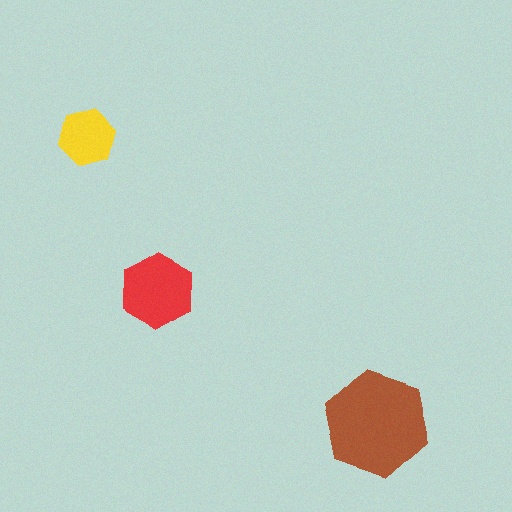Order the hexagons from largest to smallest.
the brown one, the red one, the yellow one.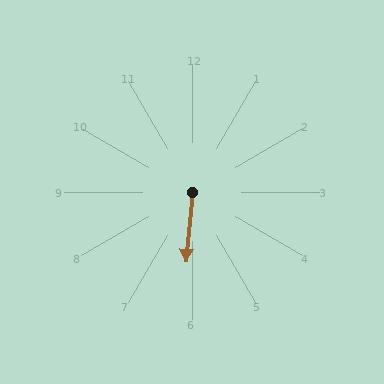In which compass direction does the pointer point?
South.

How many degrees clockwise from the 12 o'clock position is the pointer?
Approximately 185 degrees.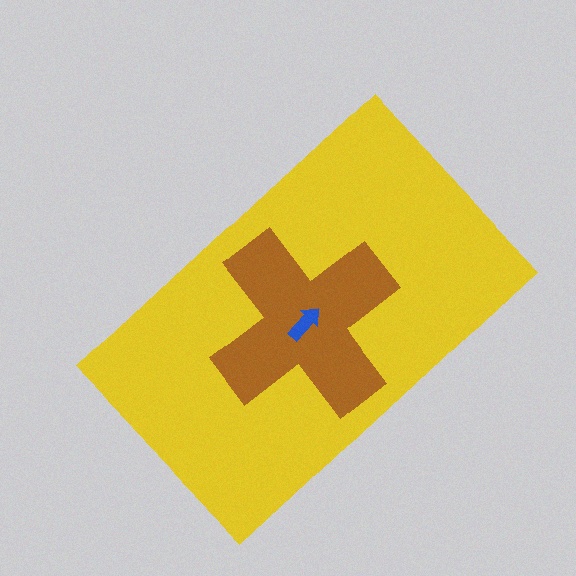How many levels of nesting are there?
3.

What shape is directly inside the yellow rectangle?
The brown cross.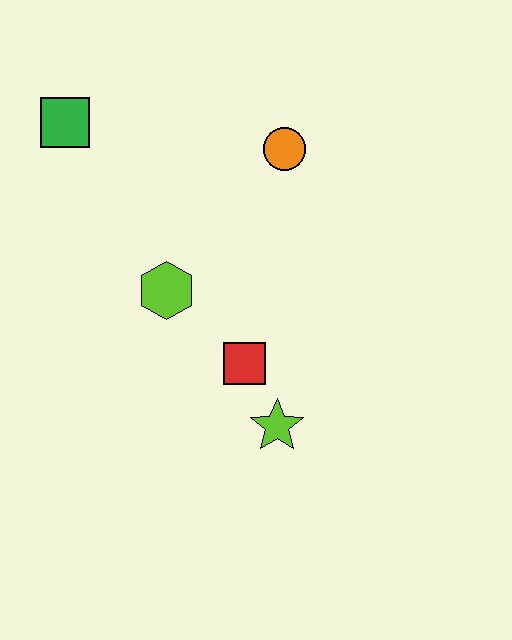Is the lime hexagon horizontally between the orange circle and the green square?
Yes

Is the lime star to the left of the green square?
No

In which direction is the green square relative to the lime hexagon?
The green square is above the lime hexagon.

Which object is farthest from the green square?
The lime star is farthest from the green square.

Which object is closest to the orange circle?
The lime hexagon is closest to the orange circle.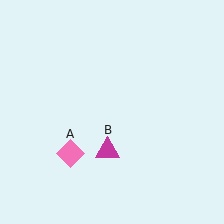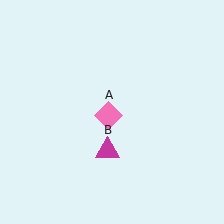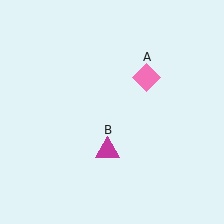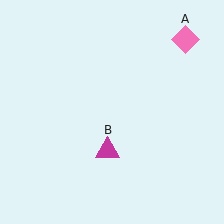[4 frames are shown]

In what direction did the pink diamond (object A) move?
The pink diamond (object A) moved up and to the right.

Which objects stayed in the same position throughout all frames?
Magenta triangle (object B) remained stationary.